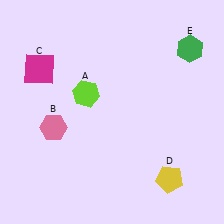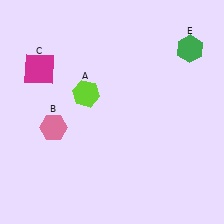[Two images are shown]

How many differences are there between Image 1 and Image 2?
There is 1 difference between the two images.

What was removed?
The yellow pentagon (D) was removed in Image 2.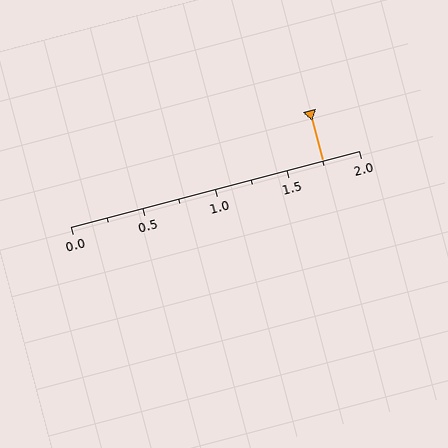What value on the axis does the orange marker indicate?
The marker indicates approximately 1.75.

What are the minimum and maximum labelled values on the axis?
The axis runs from 0.0 to 2.0.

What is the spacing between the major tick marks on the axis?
The major ticks are spaced 0.5 apart.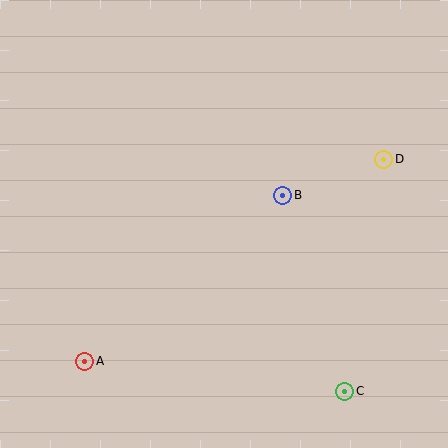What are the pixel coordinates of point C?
Point C is at (345, 391).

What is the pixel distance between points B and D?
The distance between B and D is 107 pixels.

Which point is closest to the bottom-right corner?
Point C is closest to the bottom-right corner.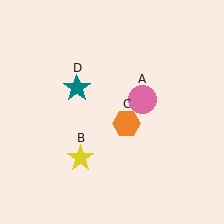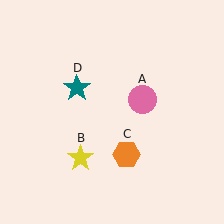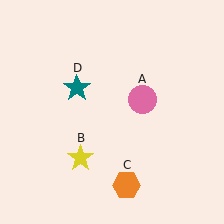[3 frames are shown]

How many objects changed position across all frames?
1 object changed position: orange hexagon (object C).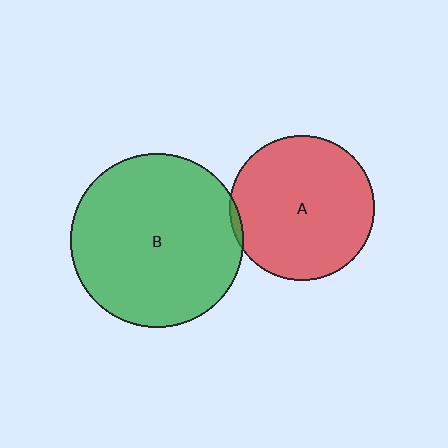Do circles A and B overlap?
Yes.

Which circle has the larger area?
Circle B (green).